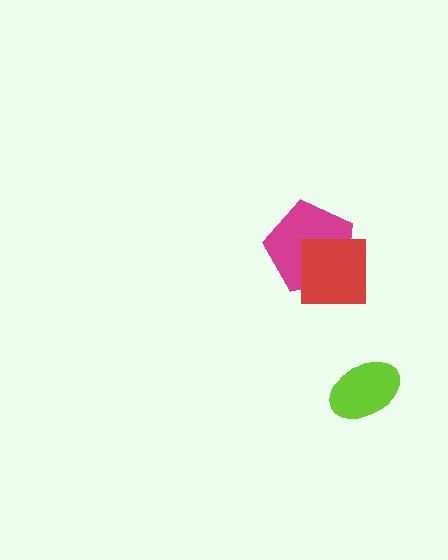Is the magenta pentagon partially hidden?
Yes, it is partially covered by another shape.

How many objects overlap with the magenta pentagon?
1 object overlaps with the magenta pentagon.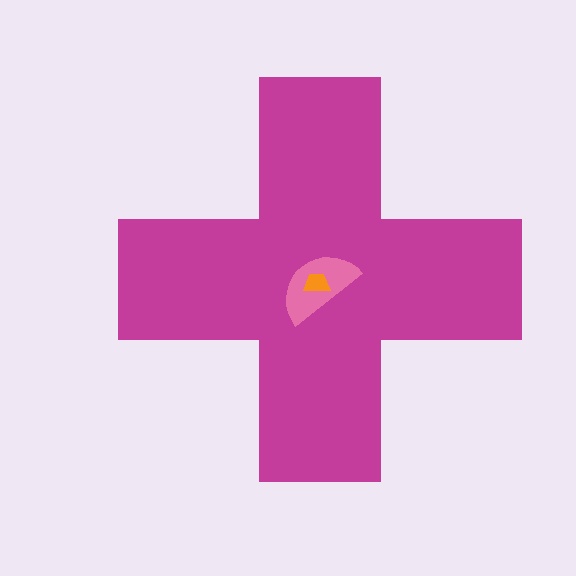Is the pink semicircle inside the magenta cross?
Yes.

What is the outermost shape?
The magenta cross.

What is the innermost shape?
The orange trapezoid.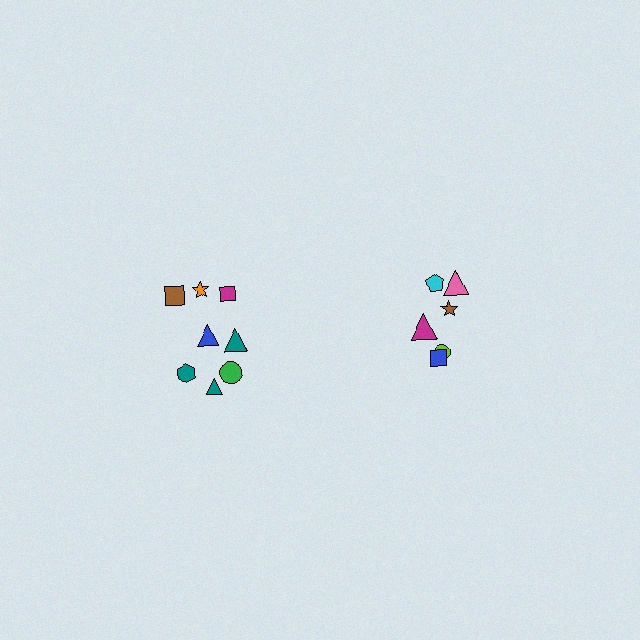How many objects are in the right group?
There are 6 objects.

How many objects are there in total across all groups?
There are 14 objects.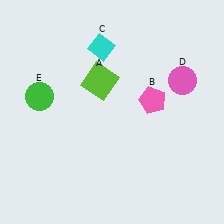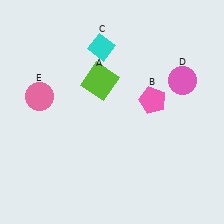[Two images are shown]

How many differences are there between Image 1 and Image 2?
There is 1 difference between the two images.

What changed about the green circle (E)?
In Image 1, E is green. In Image 2, it changed to pink.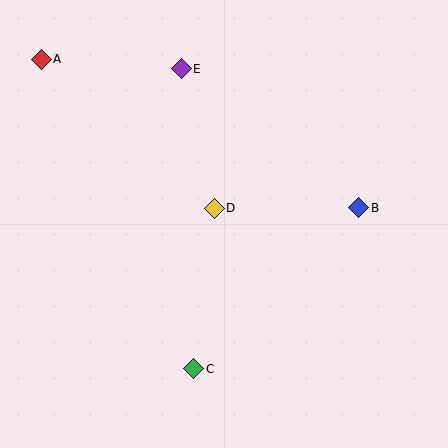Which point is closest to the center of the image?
Point D at (214, 208) is closest to the center.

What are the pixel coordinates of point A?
Point A is at (41, 59).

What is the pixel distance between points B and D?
The distance between B and D is 145 pixels.